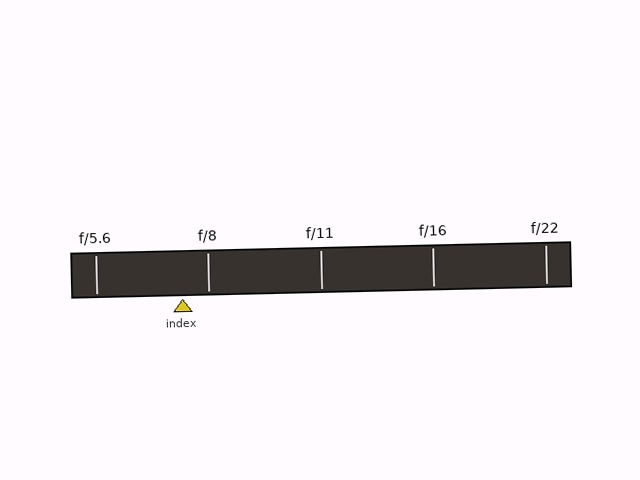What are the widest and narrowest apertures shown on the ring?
The widest aperture shown is f/5.6 and the narrowest is f/22.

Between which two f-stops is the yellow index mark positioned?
The index mark is between f/5.6 and f/8.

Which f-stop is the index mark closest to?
The index mark is closest to f/8.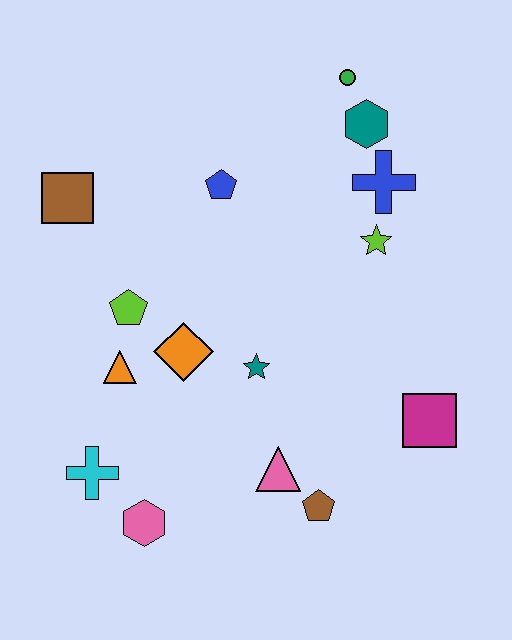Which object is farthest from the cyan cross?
The green circle is farthest from the cyan cross.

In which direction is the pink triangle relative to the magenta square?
The pink triangle is to the left of the magenta square.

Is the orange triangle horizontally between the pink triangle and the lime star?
No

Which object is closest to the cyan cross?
The pink hexagon is closest to the cyan cross.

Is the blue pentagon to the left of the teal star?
Yes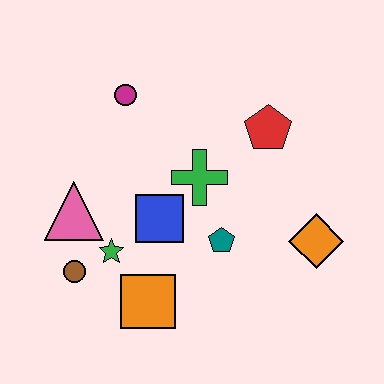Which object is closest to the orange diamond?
The teal pentagon is closest to the orange diamond.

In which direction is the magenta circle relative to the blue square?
The magenta circle is above the blue square.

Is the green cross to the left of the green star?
No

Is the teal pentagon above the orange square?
Yes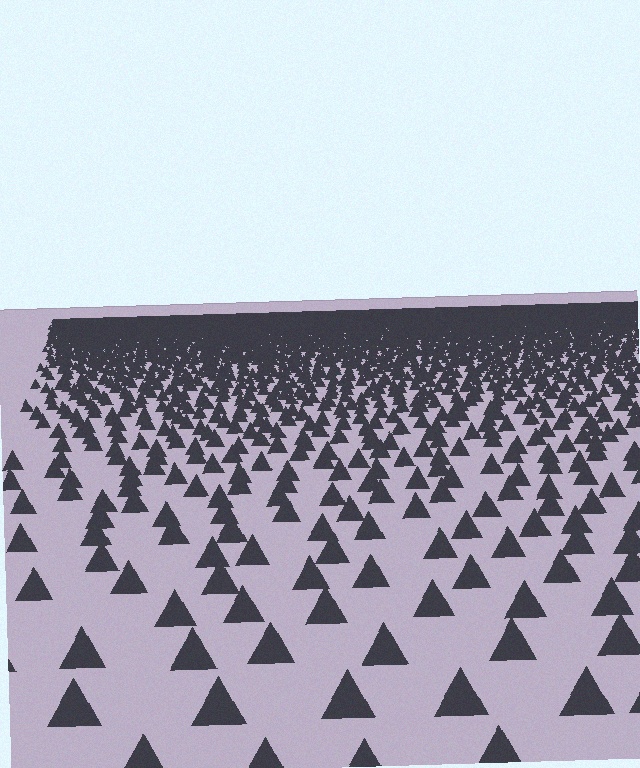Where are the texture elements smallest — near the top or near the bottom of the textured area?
Near the top.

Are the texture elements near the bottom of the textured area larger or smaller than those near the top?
Larger. Near the bottom, elements are closer to the viewer and appear at a bigger on-screen size.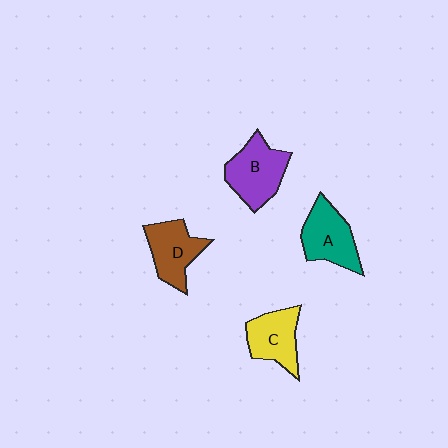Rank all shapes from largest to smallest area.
From largest to smallest: B (purple), A (teal), D (brown), C (yellow).